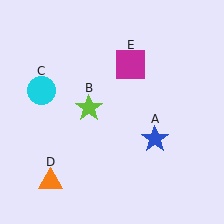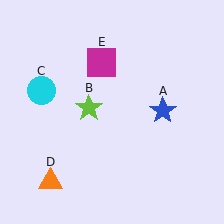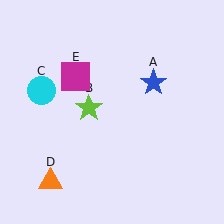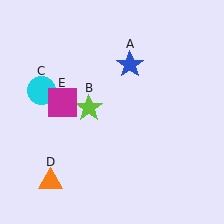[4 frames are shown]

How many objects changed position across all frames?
2 objects changed position: blue star (object A), magenta square (object E).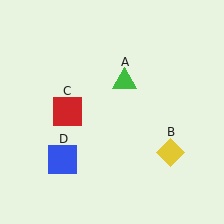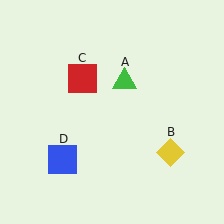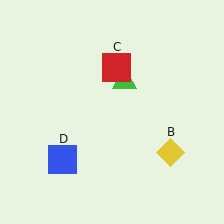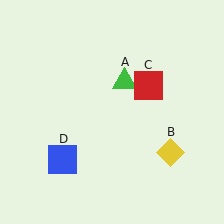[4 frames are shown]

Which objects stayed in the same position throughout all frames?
Green triangle (object A) and yellow diamond (object B) and blue square (object D) remained stationary.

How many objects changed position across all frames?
1 object changed position: red square (object C).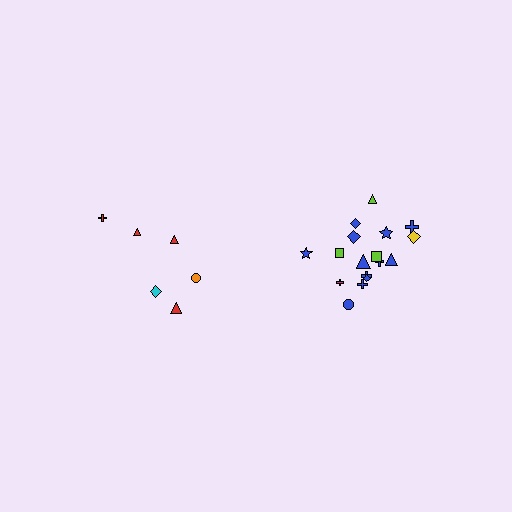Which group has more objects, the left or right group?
The right group.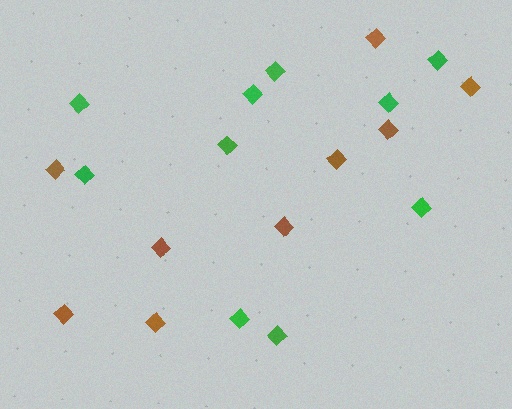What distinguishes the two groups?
There are 2 groups: one group of green diamonds (10) and one group of brown diamonds (9).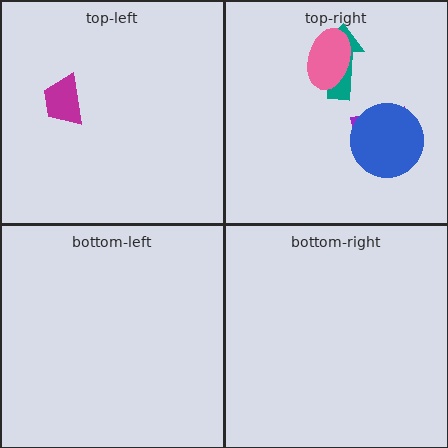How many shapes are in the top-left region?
1.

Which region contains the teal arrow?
The top-right region.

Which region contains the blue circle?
The top-right region.